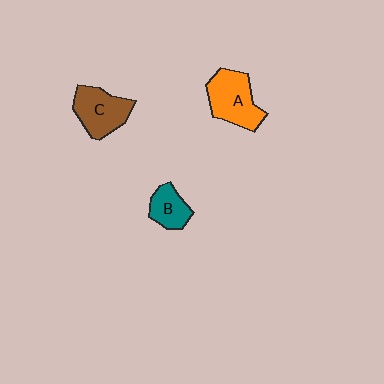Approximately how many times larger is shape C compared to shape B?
Approximately 1.6 times.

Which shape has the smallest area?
Shape B (teal).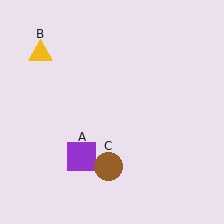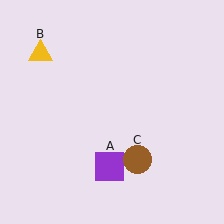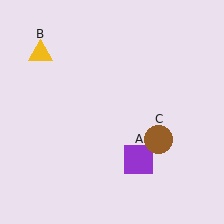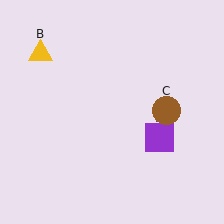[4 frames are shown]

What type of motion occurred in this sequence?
The purple square (object A), brown circle (object C) rotated counterclockwise around the center of the scene.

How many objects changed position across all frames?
2 objects changed position: purple square (object A), brown circle (object C).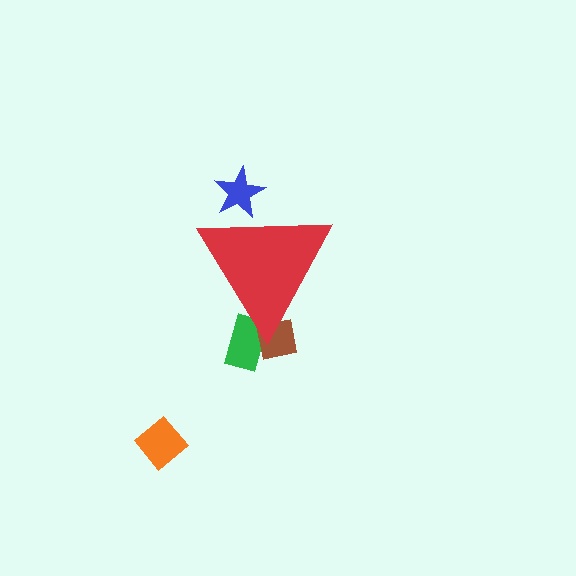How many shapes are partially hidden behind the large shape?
3 shapes are partially hidden.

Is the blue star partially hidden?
Yes, the blue star is partially hidden behind the red triangle.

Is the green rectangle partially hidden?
Yes, the green rectangle is partially hidden behind the red triangle.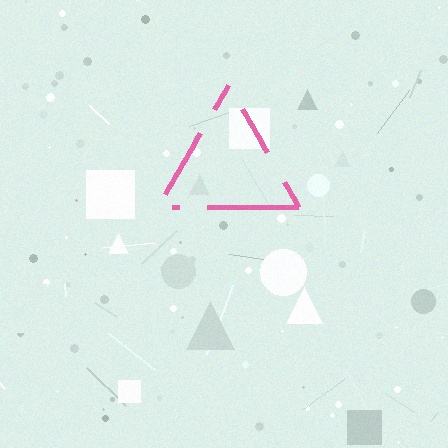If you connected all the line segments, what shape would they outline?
They would outline a triangle.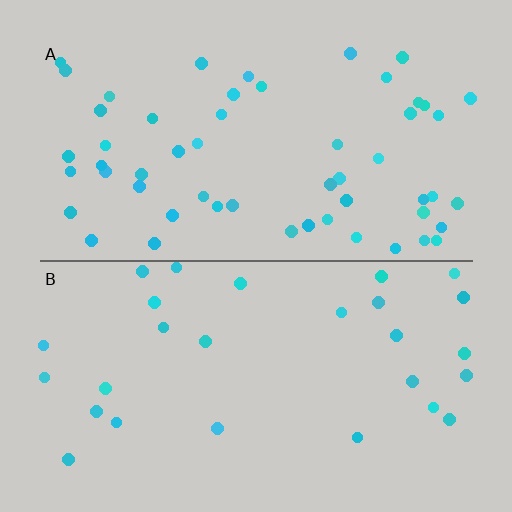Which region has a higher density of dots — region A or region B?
A (the top).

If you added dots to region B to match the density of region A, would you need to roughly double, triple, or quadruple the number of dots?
Approximately double.